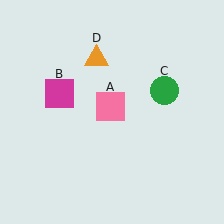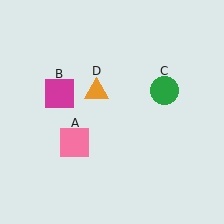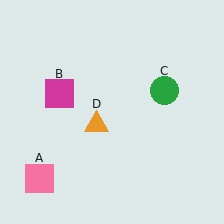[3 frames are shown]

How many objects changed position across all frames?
2 objects changed position: pink square (object A), orange triangle (object D).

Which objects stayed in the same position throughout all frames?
Magenta square (object B) and green circle (object C) remained stationary.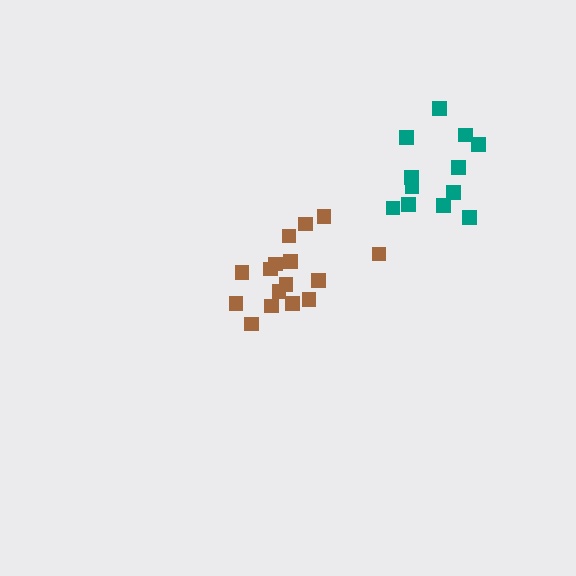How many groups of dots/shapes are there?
There are 2 groups.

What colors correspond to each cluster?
The clusters are colored: teal, brown.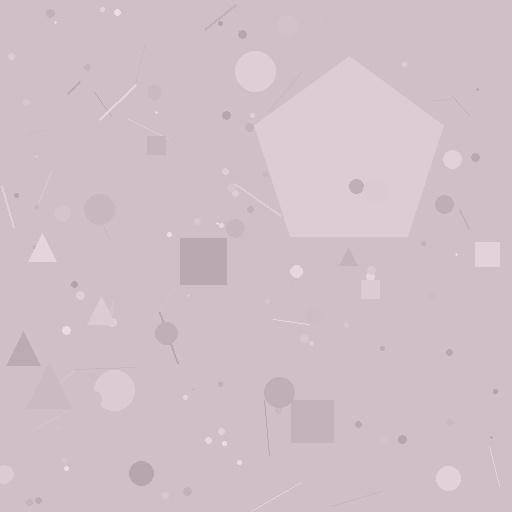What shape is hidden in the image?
A pentagon is hidden in the image.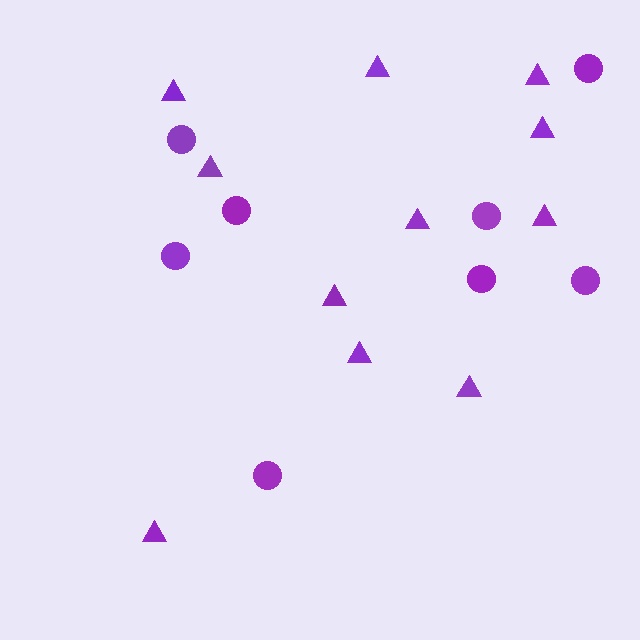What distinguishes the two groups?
There are 2 groups: one group of triangles (11) and one group of circles (8).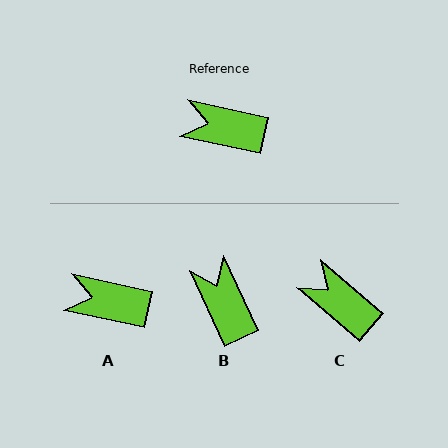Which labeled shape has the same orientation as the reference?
A.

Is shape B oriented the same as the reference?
No, it is off by about 53 degrees.